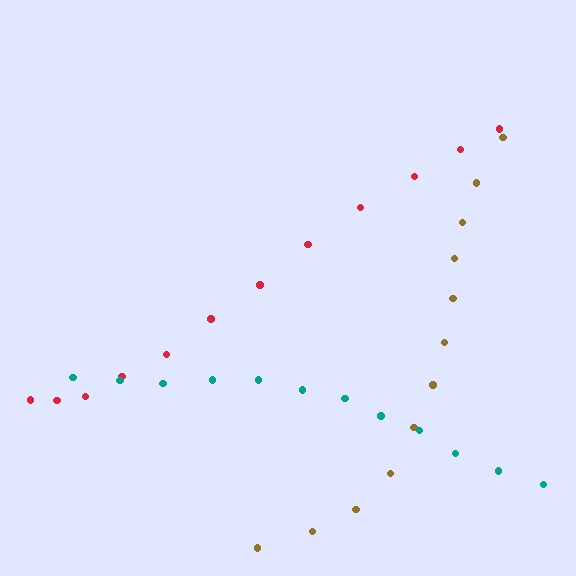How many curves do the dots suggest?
There are 3 distinct paths.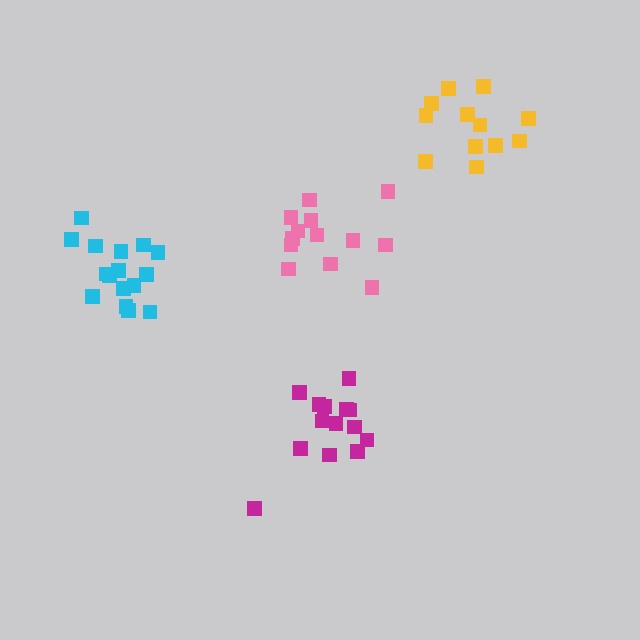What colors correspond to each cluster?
The clusters are colored: yellow, pink, cyan, magenta.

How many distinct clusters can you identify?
There are 4 distinct clusters.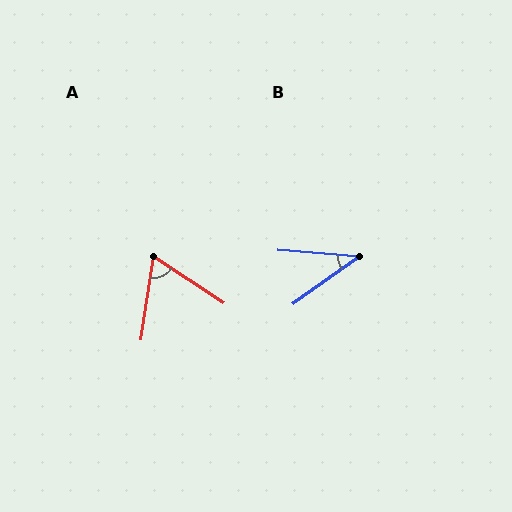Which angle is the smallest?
B, at approximately 40 degrees.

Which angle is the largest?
A, at approximately 65 degrees.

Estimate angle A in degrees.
Approximately 65 degrees.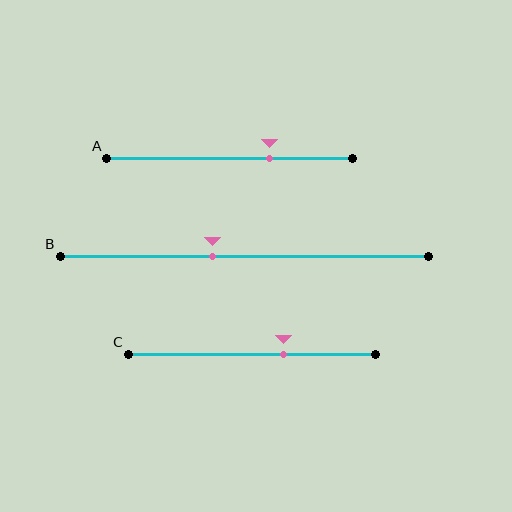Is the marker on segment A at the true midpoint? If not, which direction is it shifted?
No, the marker on segment A is shifted to the right by about 16% of the segment length.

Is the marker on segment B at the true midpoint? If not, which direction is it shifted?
No, the marker on segment B is shifted to the left by about 9% of the segment length.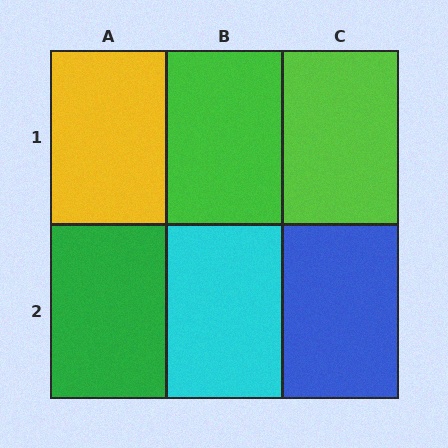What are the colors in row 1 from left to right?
Yellow, green, lime.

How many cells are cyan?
1 cell is cyan.